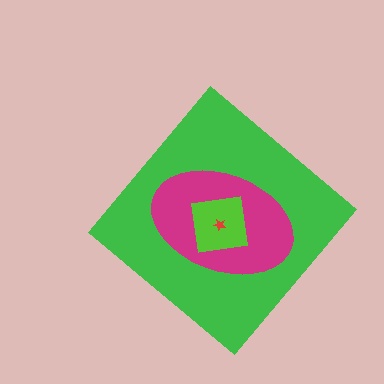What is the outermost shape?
The green diamond.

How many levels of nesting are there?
4.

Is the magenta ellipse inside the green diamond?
Yes.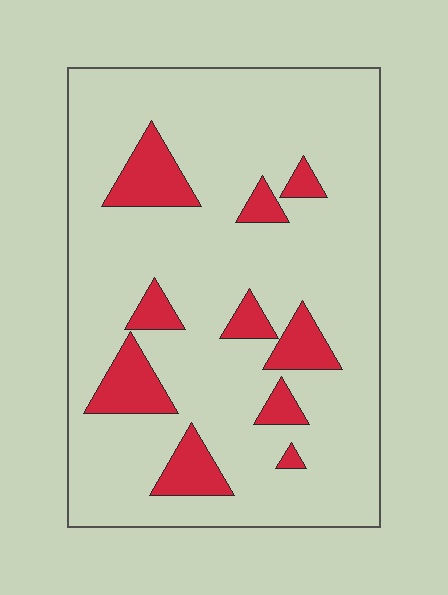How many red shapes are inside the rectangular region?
10.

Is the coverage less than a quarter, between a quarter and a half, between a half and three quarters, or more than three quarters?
Less than a quarter.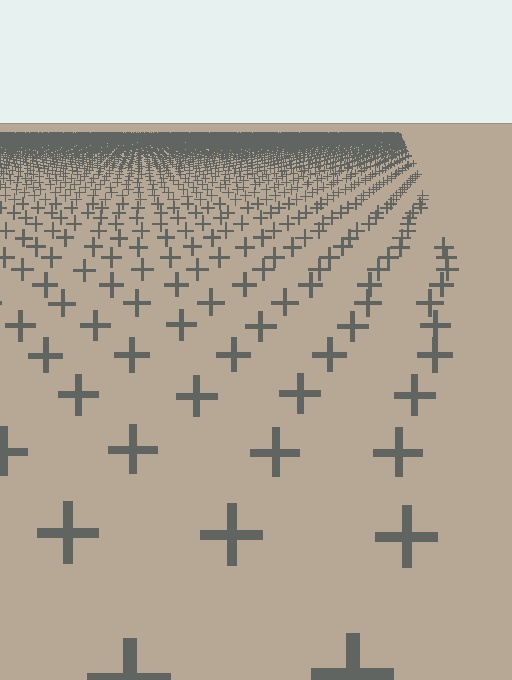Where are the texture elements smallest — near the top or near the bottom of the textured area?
Near the top.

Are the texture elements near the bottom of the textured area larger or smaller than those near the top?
Larger. Near the bottom, elements are closer to the viewer and appear at a bigger on-screen size.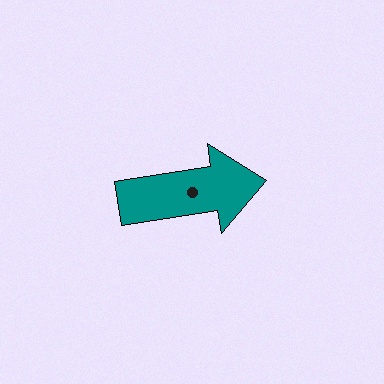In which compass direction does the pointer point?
East.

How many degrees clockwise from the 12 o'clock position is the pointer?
Approximately 81 degrees.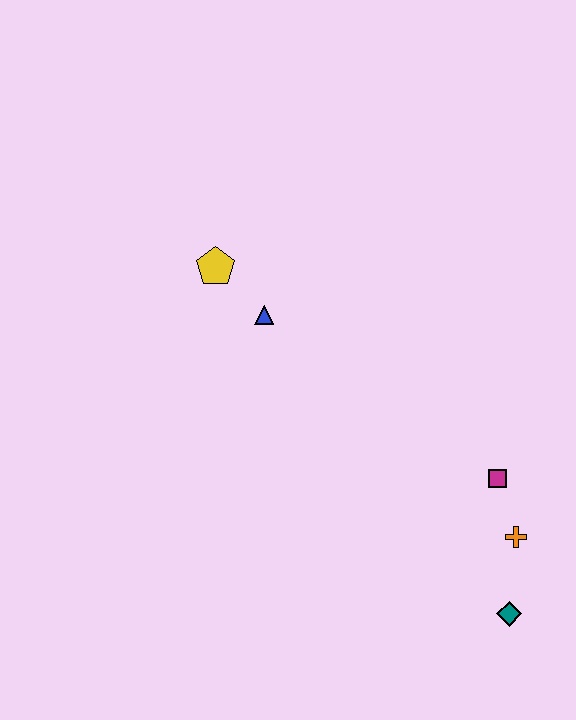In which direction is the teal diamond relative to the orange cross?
The teal diamond is below the orange cross.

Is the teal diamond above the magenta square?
No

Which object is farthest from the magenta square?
The yellow pentagon is farthest from the magenta square.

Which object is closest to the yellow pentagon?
The blue triangle is closest to the yellow pentagon.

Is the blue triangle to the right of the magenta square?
No